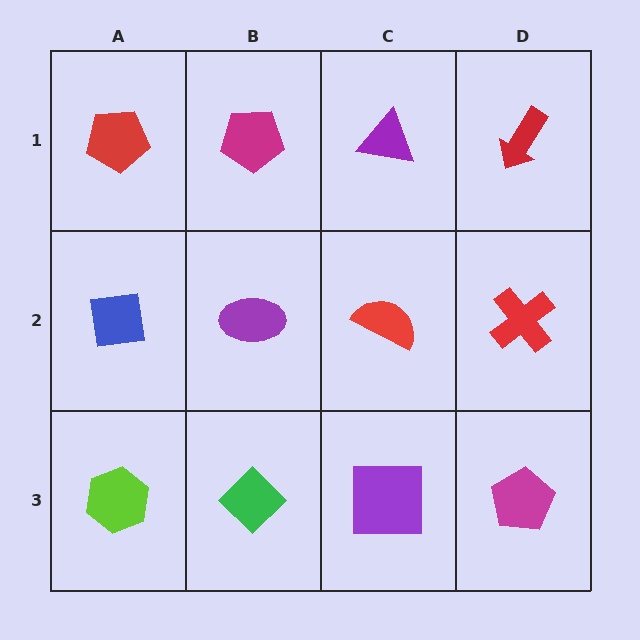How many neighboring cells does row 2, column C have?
4.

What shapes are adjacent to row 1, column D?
A red cross (row 2, column D), a purple triangle (row 1, column C).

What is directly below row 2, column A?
A lime hexagon.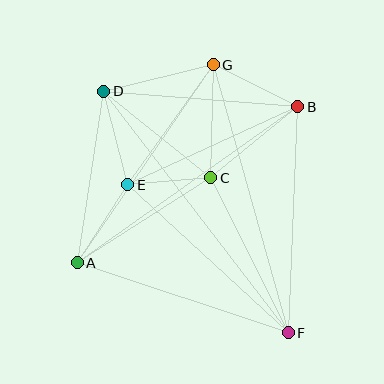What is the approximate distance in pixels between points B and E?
The distance between B and E is approximately 187 pixels.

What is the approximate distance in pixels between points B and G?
The distance between B and G is approximately 94 pixels.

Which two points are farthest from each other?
Points D and F are farthest from each other.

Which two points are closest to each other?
Points C and E are closest to each other.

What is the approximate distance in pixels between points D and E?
The distance between D and E is approximately 97 pixels.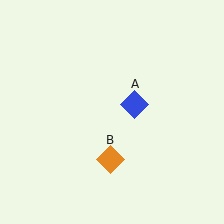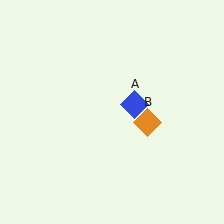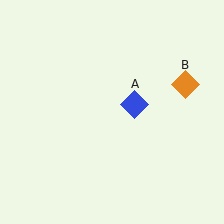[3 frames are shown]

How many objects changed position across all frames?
1 object changed position: orange diamond (object B).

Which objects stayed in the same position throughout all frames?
Blue diamond (object A) remained stationary.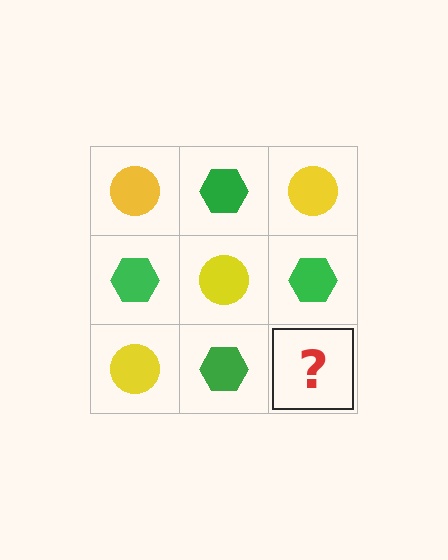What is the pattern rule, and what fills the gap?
The rule is that it alternates yellow circle and green hexagon in a checkerboard pattern. The gap should be filled with a yellow circle.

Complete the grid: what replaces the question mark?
The question mark should be replaced with a yellow circle.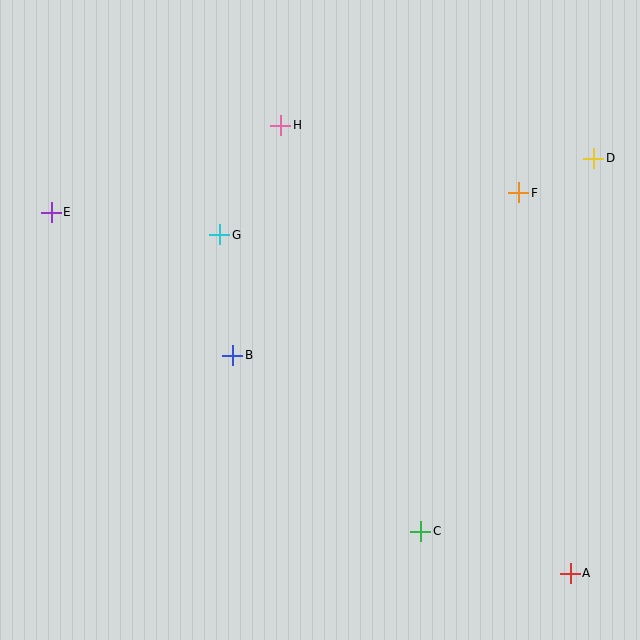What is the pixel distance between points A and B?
The distance between A and B is 402 pixels.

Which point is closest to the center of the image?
Point B at (233, 355) is closest to the center.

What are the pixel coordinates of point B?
Point B is at (233, 355).